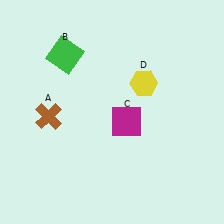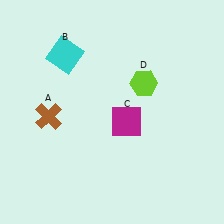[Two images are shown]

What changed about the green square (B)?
In Image 1, B is green. In Image 2, it changed to cyan.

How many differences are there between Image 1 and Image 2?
There are 2 differences between the two images.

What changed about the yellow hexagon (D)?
In Image 1, D is yellow. In Image 2, it changed to lime.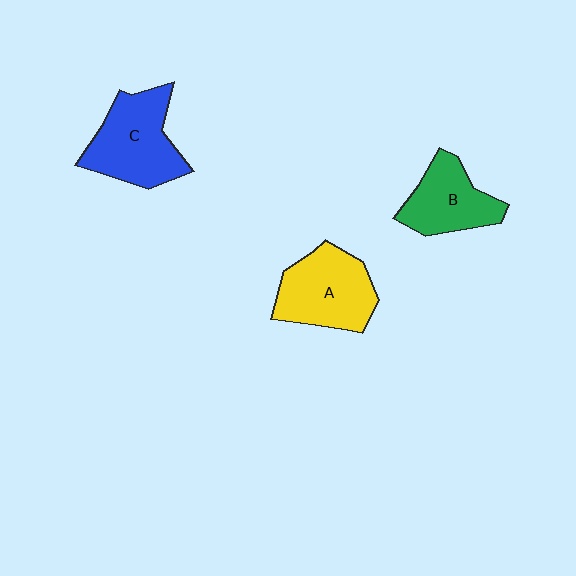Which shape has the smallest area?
Shape B (green).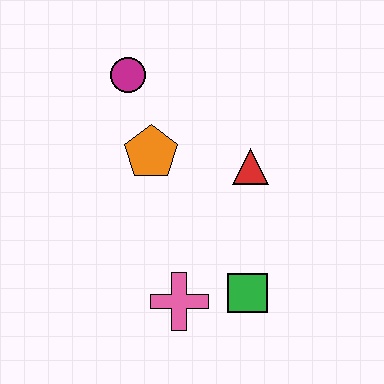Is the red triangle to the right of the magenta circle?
Yes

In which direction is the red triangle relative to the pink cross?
The red triangle is above the pink cross.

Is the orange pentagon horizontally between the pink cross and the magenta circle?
Yes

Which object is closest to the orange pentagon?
The magenta circle is closest to the orange pentagon.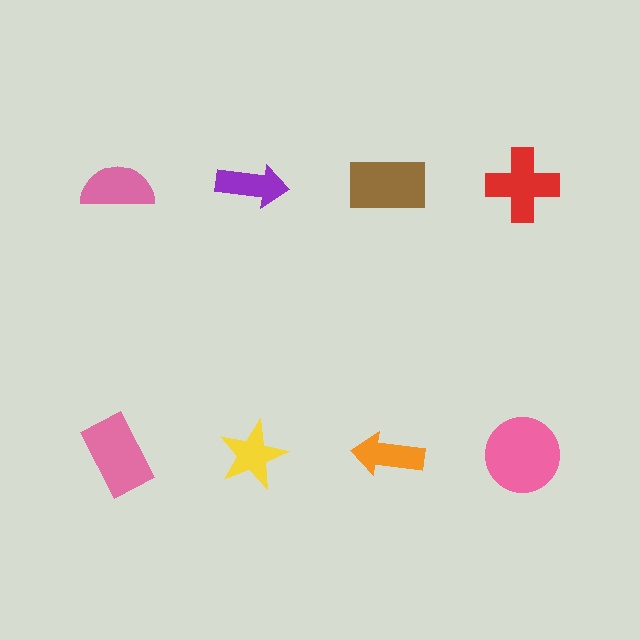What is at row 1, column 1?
A pink semicircle.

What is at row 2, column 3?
An orange arrow.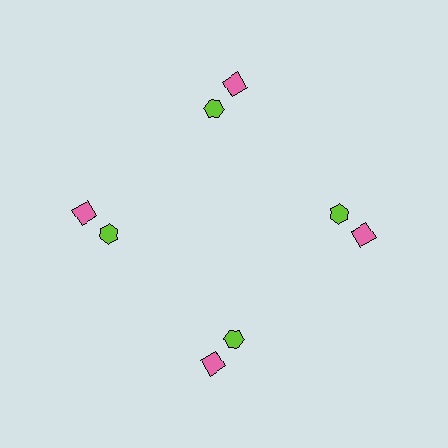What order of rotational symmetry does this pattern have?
This pattern has 4-fold rotational symmetry.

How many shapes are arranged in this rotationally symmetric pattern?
There are 8 shapes, arranged in 4 groups of 2.